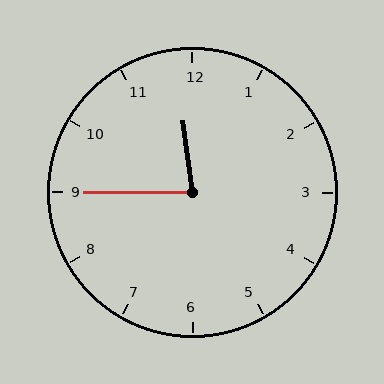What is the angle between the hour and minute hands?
Approximately 82 degrees.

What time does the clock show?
11:45.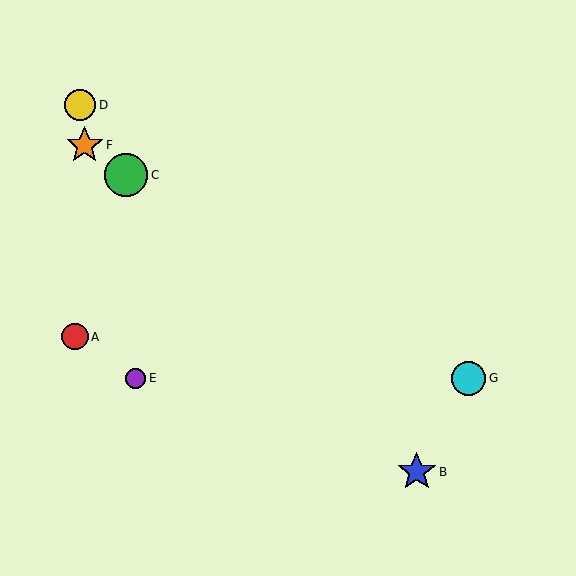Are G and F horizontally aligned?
No, G is at y≈378 and F is at y≈145.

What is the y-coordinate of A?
Object A is at y≈337.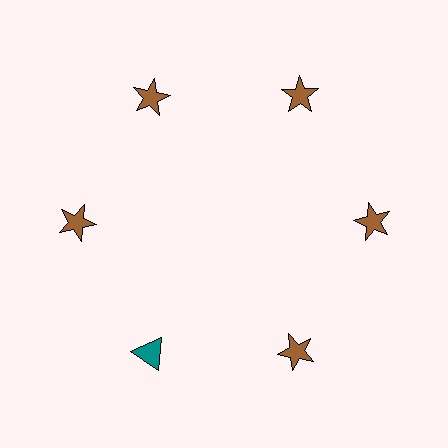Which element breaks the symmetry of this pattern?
The teal triangle at roughly the 7 o'clock position breaks the symmetry. All other shapes are brown stars.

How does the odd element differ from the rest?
It differs in both color (teal instead of brown) and shape (triangle instead of star).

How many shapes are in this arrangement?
There are 6 shapes arranged in a ring pattern.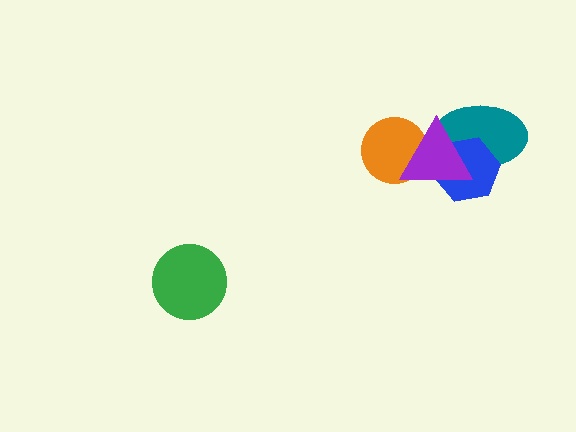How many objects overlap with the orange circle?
1 object overlaps with the orange circle.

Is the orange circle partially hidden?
Yes, it is partially covered by another shape.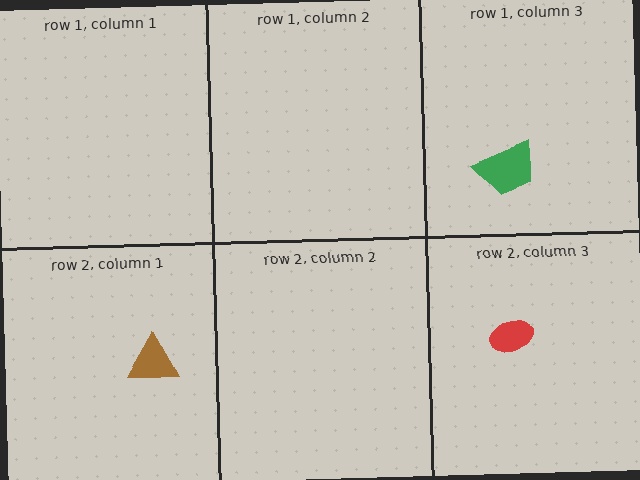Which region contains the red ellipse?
The row 2, column 3 region.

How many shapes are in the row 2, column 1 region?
1.